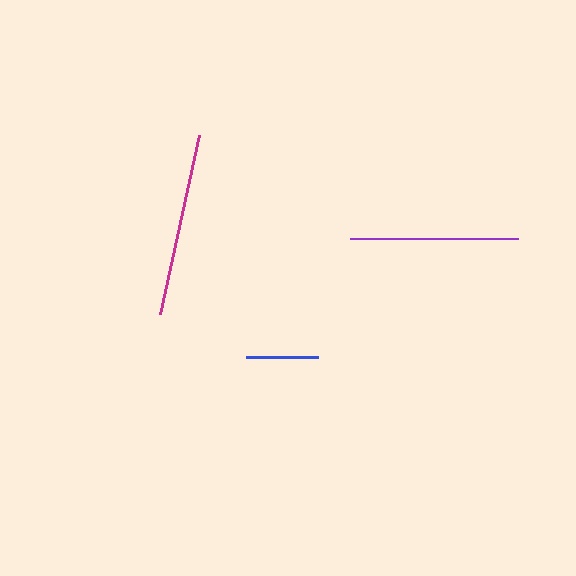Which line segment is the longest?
The magenta line is the longest at approximately 183 pixels.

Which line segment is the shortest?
The blue line is the shortest at approximately 71 pixels.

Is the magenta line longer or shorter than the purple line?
The magenta line is longer than the purple line.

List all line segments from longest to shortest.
From longest to shortest: magenta, purple, blue.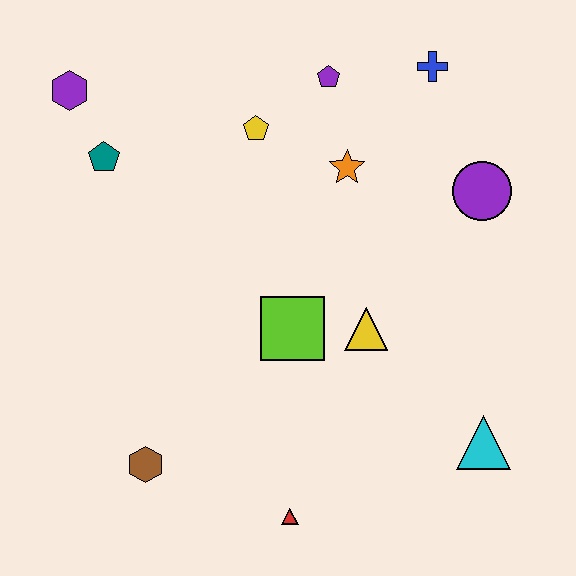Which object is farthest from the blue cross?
The brown hexagon is farthest from the blue cross.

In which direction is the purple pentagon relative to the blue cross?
The purple pentagon is to the left of the blue cross.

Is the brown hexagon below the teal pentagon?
Yes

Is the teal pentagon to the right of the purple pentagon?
No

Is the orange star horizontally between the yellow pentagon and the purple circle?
Yes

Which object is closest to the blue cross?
The purple pentagon is closest to the blue cross.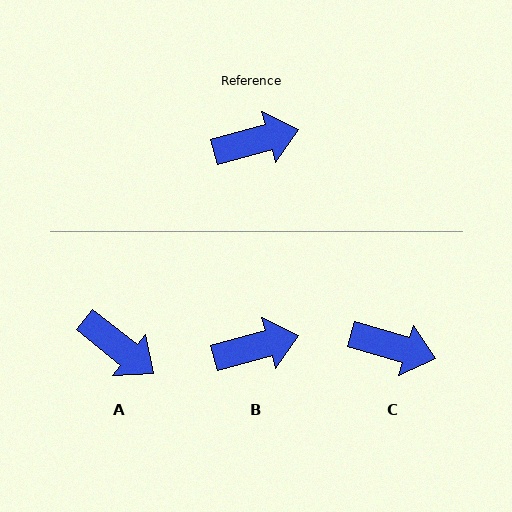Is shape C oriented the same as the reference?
No, it is off by about 31 degrees.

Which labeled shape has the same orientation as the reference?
B.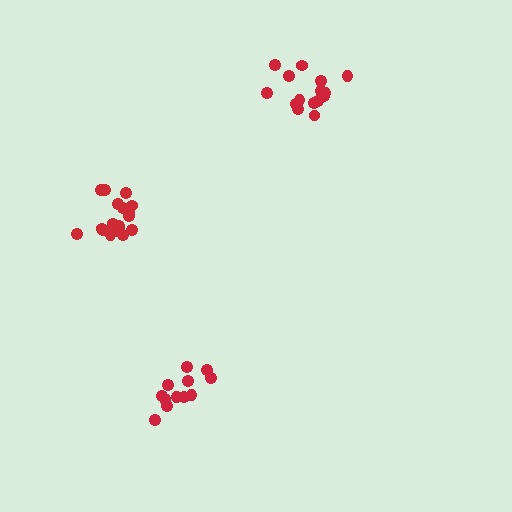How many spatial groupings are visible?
There are 3 spatial groupings.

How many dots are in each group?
Group 1: 15 dots, Group 2: 12 dots, Group 3: 18 dots (45 total).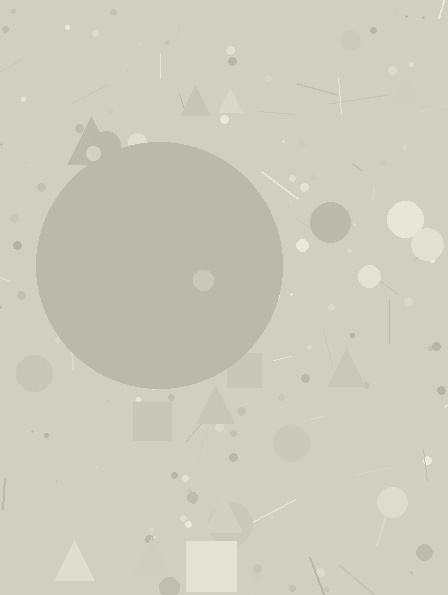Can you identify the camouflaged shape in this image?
The camouflaged shape is a circle.